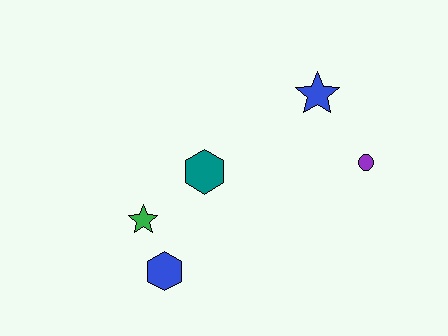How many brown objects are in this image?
There are no brown objects.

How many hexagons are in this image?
There are 2 hexagons.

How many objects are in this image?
There are 5 objects.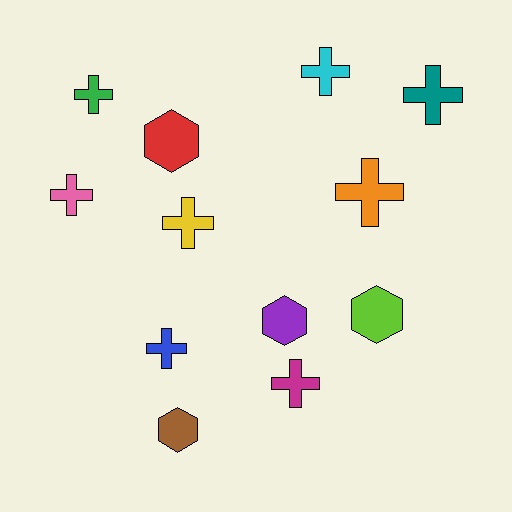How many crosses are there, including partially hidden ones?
There are 8 crosses.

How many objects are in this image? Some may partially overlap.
There are 12 objects.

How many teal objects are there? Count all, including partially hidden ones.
There is 1 teal object.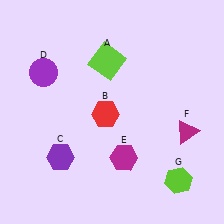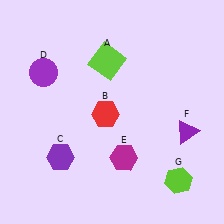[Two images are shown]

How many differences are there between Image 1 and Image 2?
There is 1 difference between the two images.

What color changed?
The triangle (F) changed from magenta in Image 1 to purple in Image 2.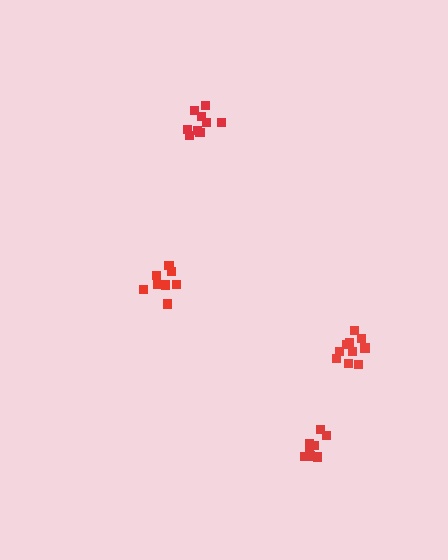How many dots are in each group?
Group 1: 8 dots, Group 2: 9 dots, Group 3: 10 dots, Group 4: 10 dots (37 total).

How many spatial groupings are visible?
There are 4 spatial groupings.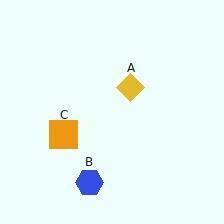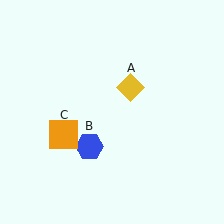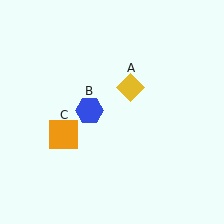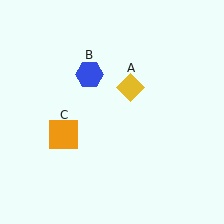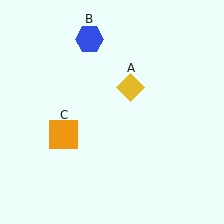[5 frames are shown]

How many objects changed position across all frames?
1 object changed position: blue hexagon (object B).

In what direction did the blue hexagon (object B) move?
The blue hexagon (object B) moved up.